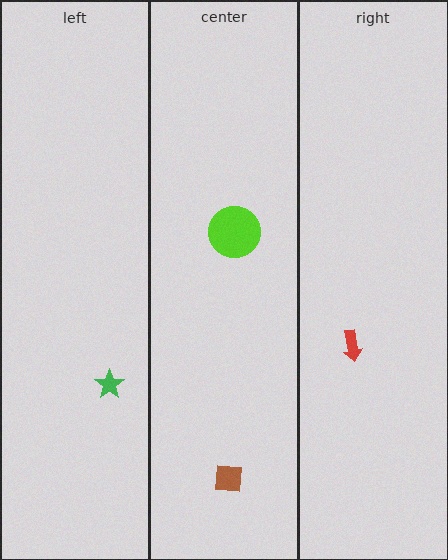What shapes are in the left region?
The green star.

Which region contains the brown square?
The center region.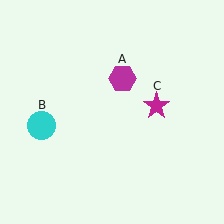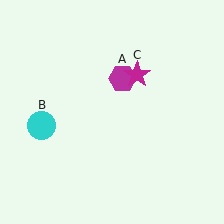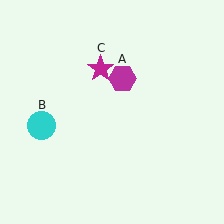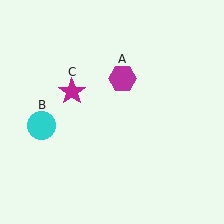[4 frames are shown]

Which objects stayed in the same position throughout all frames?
Magenta hexagon (object A) and cyan circle (object B) remained stationary.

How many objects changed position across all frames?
1 object changed position: magenta star (object C).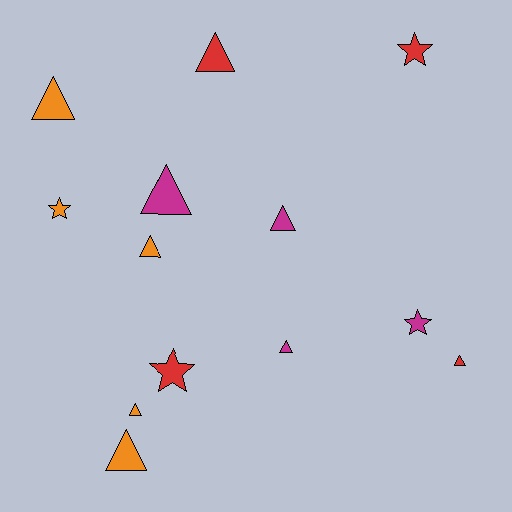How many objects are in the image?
There are 13 objects.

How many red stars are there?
There are 2 red stars.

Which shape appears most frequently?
Triangle, with 9 objects.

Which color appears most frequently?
Orange, with 5 objects.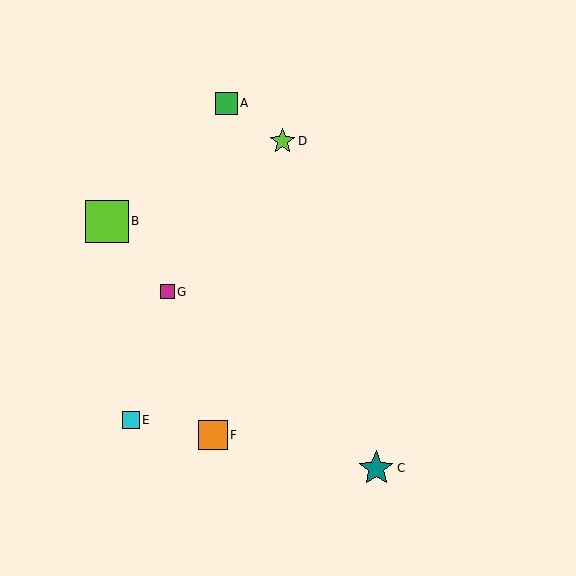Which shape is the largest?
The lime square (labeled B) is the largest.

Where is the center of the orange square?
The center of the orange square is at (213, 435).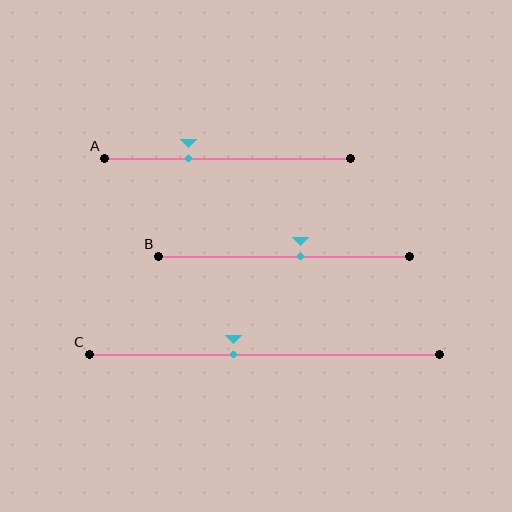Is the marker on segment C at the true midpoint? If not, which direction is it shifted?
No, the marker on segment C is shifted to the left by about 9% of the segment length.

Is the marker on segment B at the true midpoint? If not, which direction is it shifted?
No, the marker on segment B is shifted to the right by about 6% of the segment length.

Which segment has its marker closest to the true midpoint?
Segment B has its marker closest to the true midpoint.